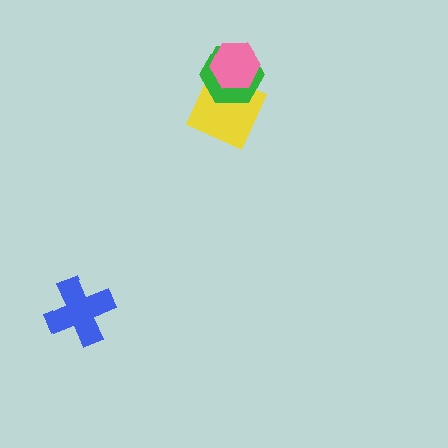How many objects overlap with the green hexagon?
2 objects overlap with the green hexagon.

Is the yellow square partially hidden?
Yes, it is partially covered by another shape.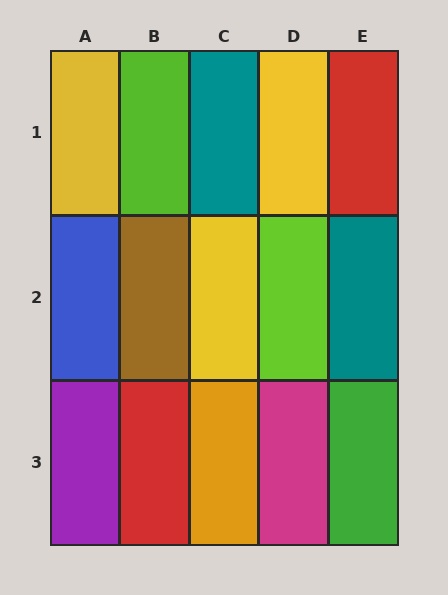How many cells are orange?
1 cell is orange.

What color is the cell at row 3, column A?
Purple.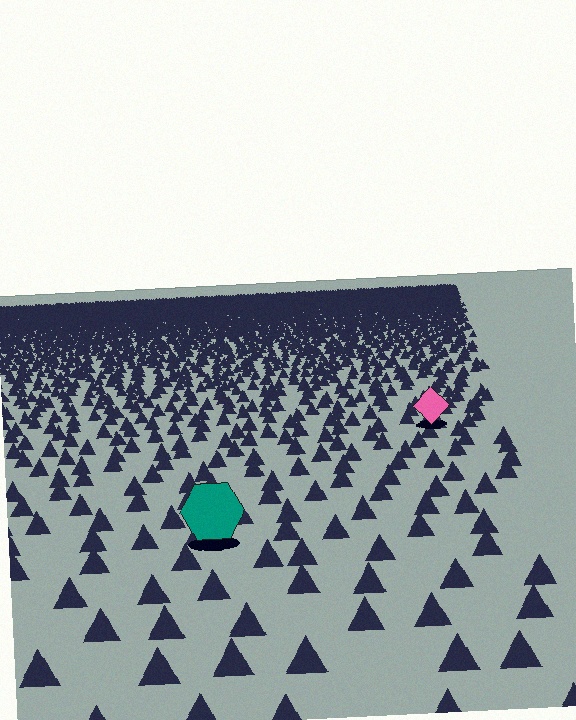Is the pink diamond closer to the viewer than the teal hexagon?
No. The teal hexagon is closer — you can tell from the texture gradient: the ground texture is coarser near it.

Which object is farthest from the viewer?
The pink diamond is farthest from the viewer. It appears smaller and the ground texture around it is denser.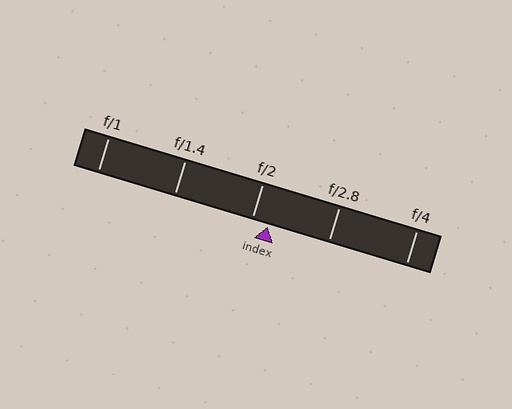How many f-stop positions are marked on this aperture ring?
There are 5 f-stop positions marked.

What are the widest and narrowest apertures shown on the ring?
The widest aperture shown is f/1 and the narrowest is f/4.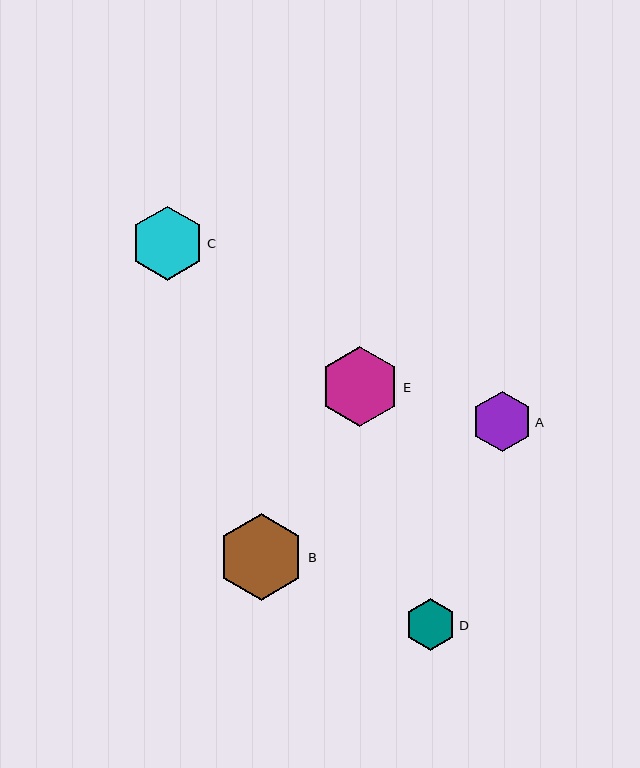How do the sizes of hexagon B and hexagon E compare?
Hexagon B and hexagon E are approximately the same size.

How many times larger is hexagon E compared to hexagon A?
Hexagon E is approximately 1.3 times the size of hexagon A.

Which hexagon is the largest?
Hexagon B is the largest with a size of approximately 87 pixels.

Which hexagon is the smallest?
Hexagon D is the smallest with a size of approximately 52 pixels.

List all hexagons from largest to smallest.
From largest to smallest: B, E, C, A, D.